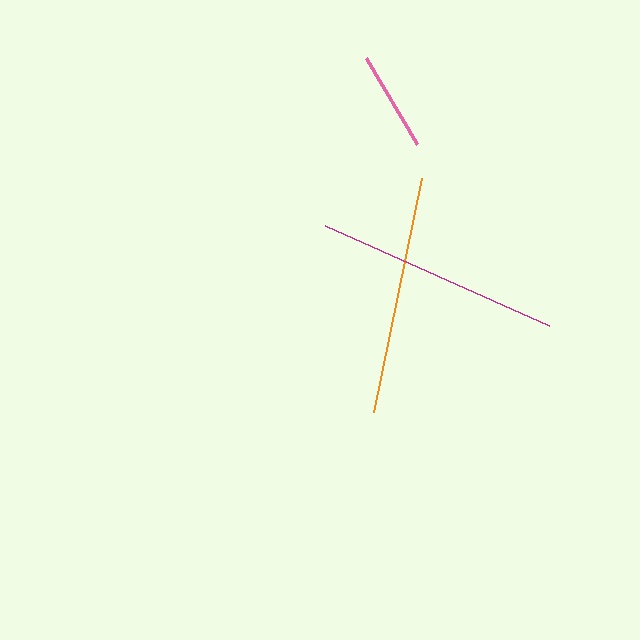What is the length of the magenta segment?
The magenta segment is approximately 246 pixels long.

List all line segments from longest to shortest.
From longest to shortest: magenta, orange, pink.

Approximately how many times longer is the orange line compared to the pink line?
The orange line is approximately 2.4 times the length of the pink line.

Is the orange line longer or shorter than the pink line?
The orange line is longer than the pink line.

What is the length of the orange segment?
The orange segment is approximately 239 pixels long.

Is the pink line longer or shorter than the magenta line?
The magenta line is longer than the pink line.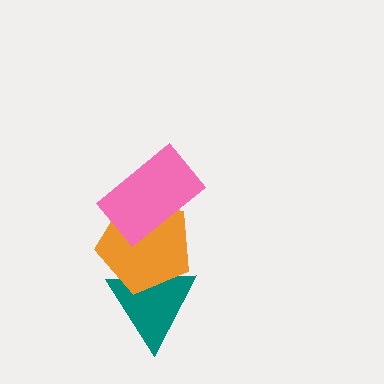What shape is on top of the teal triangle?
The orange pentagon is on top of the teal triangle.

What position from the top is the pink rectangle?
The pink rectangle is 1st from the top.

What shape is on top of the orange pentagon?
The pink rectangle is on top of the orange pentagon.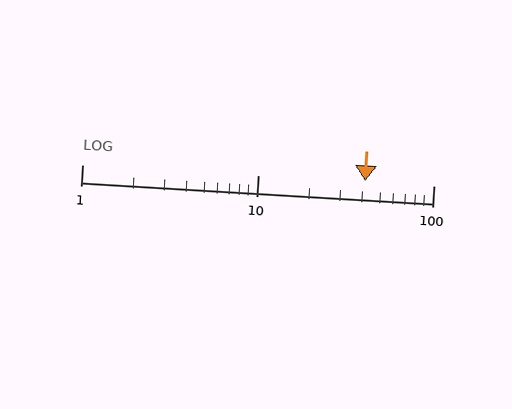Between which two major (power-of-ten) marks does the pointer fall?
The pointer is between 10 and 100.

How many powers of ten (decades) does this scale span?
The scale spans 2 decades, from 1 to 100.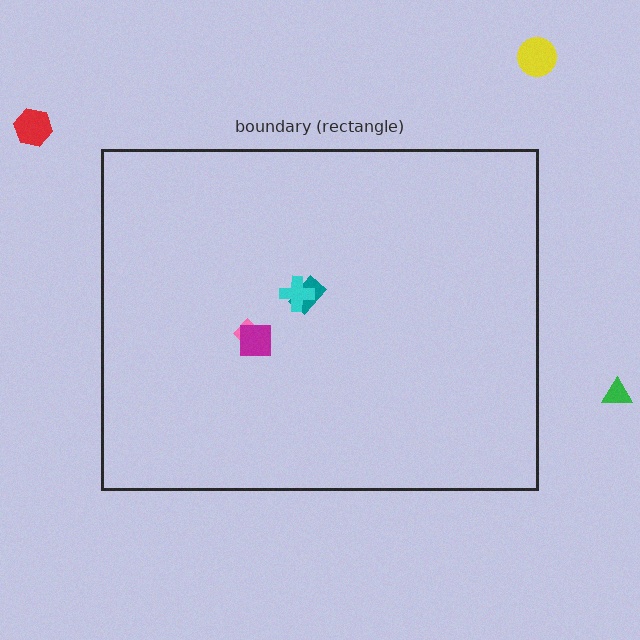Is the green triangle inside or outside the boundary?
Outside.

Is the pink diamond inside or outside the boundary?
Inside.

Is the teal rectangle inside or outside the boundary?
Inside.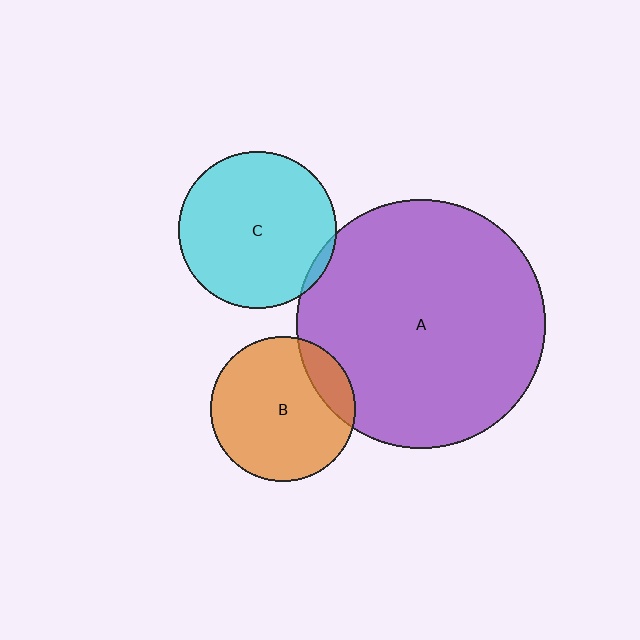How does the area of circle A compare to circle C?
Approximately 2.5 times.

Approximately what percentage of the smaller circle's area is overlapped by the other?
Approximately 15%.